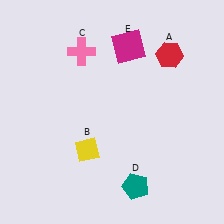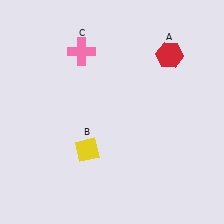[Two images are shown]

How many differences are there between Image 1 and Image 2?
There are 2 differences between the two images.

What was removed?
The teal pentagon (D), the magenta square (E) were removed in Image 2.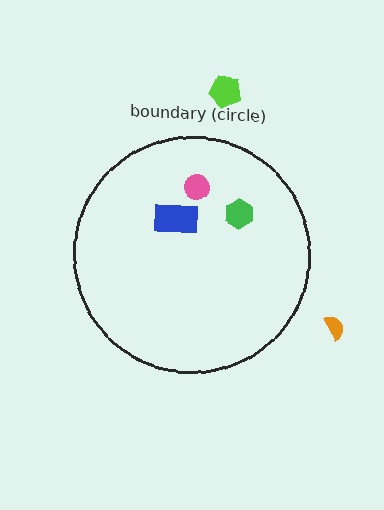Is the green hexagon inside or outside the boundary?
Inside.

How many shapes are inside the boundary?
3 inside, 2 outside.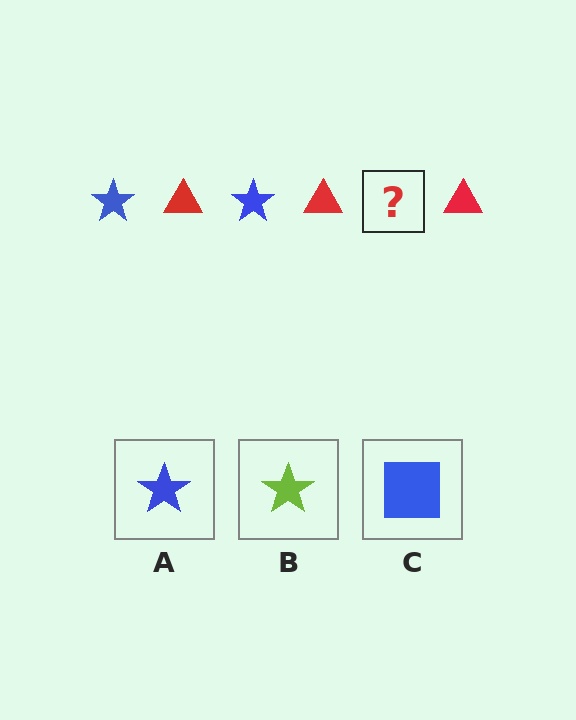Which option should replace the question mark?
Option A.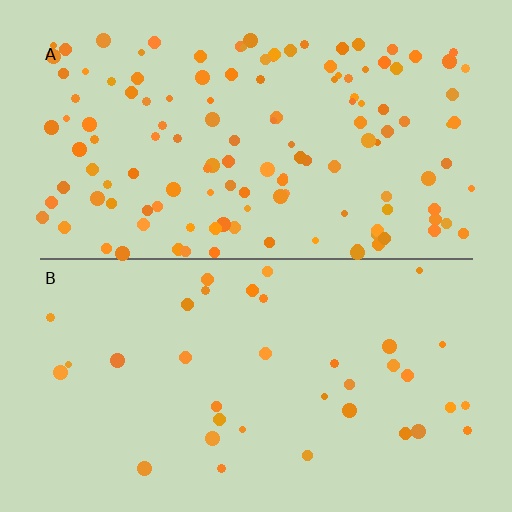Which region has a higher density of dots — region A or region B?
A (the top).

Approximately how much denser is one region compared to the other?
Approximately 3.7× — region A over region B.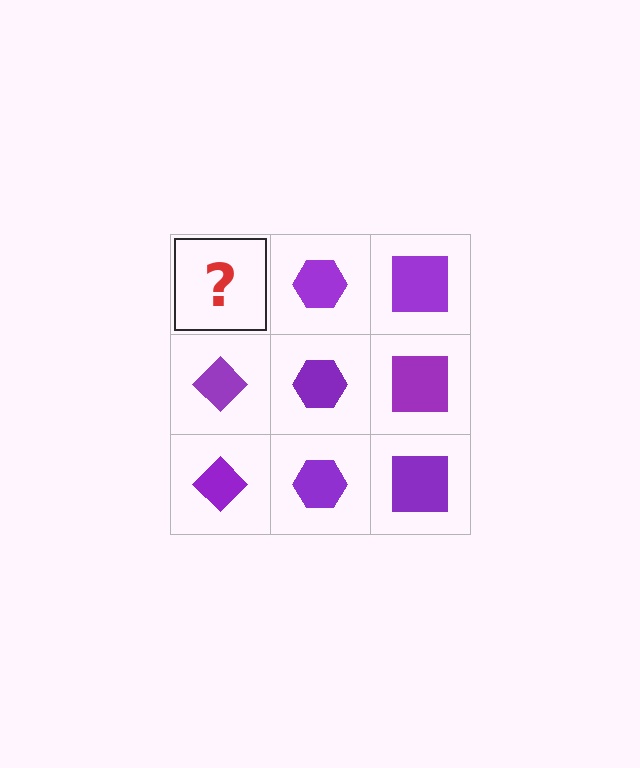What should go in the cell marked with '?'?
The missing cell should contain a purple diamond.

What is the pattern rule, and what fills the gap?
The rule is that each column has a consistent shape. The gap should be filled with a purple diamond.